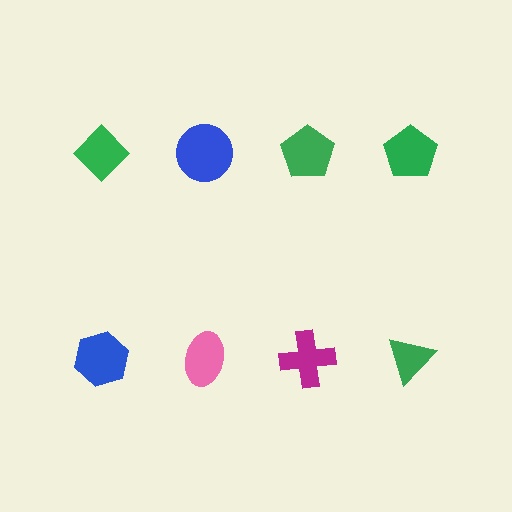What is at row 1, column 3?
A green pentagon.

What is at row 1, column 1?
A green diamond.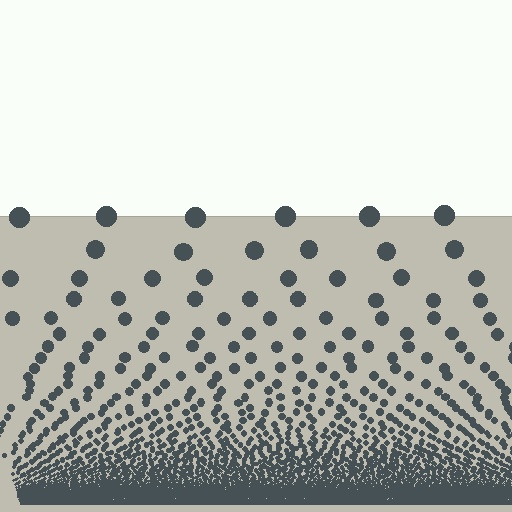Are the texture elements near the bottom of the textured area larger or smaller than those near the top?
Smaller. The gradient is inverted — elements near the bottom are smaller and denser.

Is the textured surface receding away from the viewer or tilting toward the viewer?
The surface appears to tilt toward the viewer. Texture elements get larger and sparser toward the top.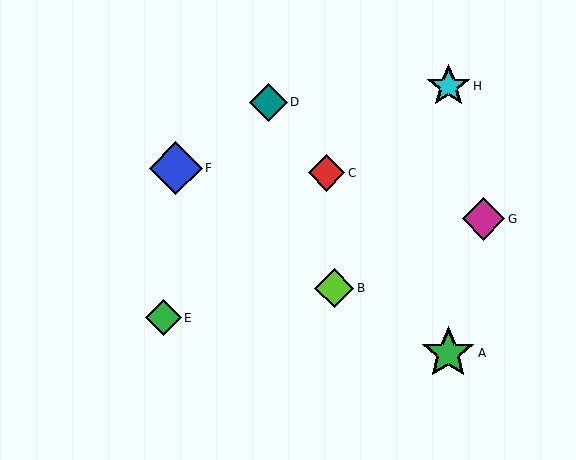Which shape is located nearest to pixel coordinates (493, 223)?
The magenta diamond (labeled G) at (484, 219) is nearest to that location.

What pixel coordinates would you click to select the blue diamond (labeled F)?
Click at (176, 168) to select the blue diamond F.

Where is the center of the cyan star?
The center of the cyan star is at (448, 86).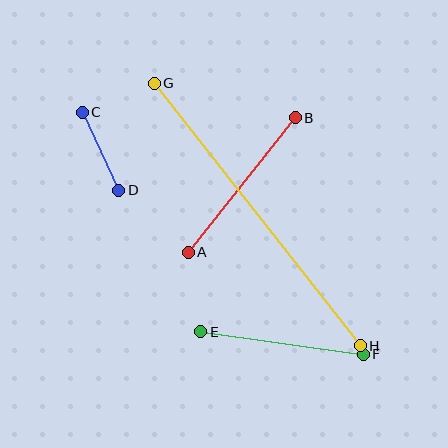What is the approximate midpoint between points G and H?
The midpoint is at approximately (257, 214) pixels.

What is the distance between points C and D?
The distance is approximately 86 pixels.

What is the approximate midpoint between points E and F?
The midpoint is at approximately (282, 343) pixels.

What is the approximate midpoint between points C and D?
The midpoint is at approximately (101, 151) pixels.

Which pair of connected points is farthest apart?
Points G and H are farthest apart.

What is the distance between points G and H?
The distance is approximately 334 pixels.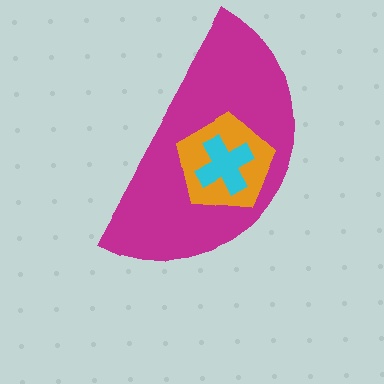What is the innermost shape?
The cyan cross.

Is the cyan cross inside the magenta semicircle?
Yes.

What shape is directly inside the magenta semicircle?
The orange pentagon.